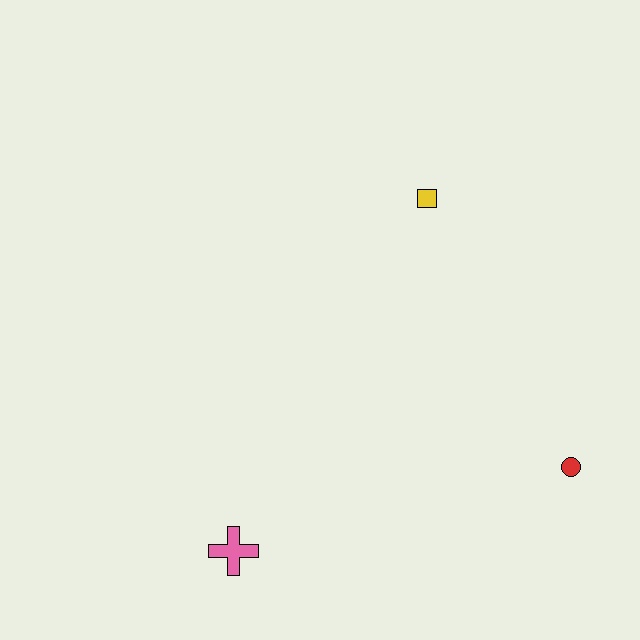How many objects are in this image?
There are 3 objects.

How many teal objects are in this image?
There are no teal objects.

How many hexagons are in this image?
There are no hexagons.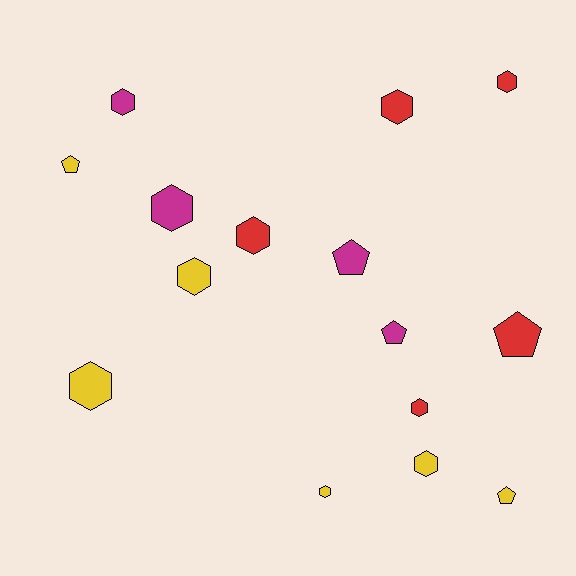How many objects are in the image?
There are 15 objects.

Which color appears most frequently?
Yellow, with 6 objects.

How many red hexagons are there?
There are 4 red hexagons.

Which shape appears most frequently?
Hexagon, with 10 objects.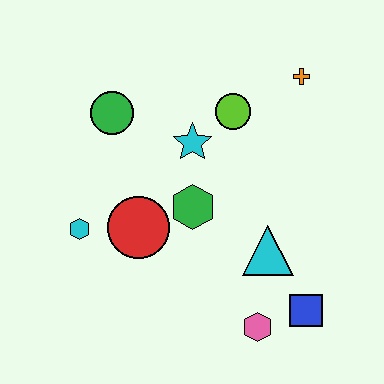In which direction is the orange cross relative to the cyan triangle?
The orange cross is above the cyan triangle.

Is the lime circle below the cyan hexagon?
No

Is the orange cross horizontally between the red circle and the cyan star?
No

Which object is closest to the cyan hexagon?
The red circle is closest to the cyan hexagon.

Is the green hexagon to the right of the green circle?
Yes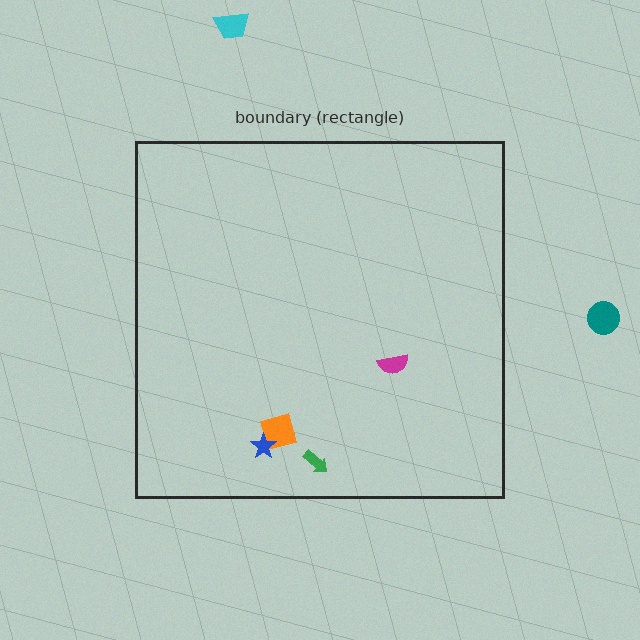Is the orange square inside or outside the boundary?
Inside.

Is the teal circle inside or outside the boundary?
Outside.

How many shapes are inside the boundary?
4 inside, 2 outside.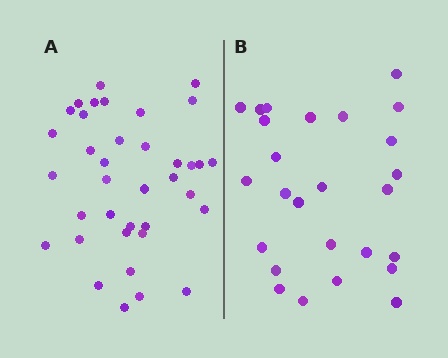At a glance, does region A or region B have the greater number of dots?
Region A (the left region) has more dots.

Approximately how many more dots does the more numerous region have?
Region A has roughly 12 or so more dots than region B.